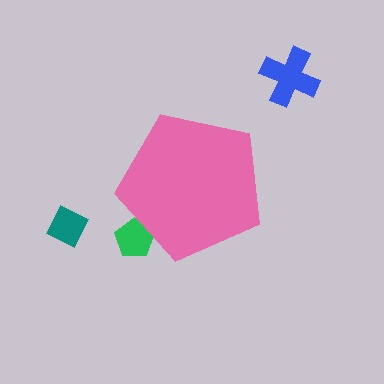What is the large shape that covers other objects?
A pink pentagon.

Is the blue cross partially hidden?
No, the blue cross is fully visible.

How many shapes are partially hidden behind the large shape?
1 shape is partially hidden.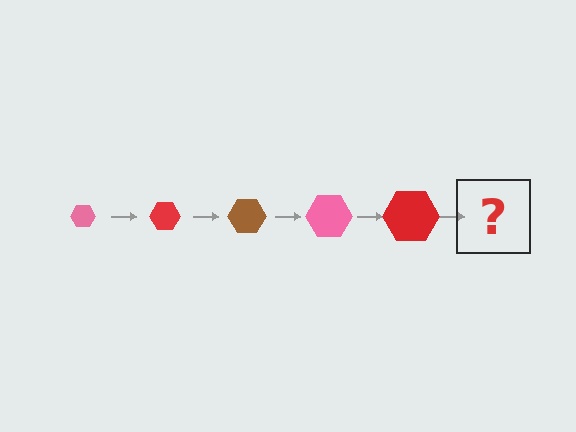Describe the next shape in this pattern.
It should be a brown hexagon, larger than the previous one.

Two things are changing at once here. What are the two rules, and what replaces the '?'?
The two rules are that the hexagon grows larger each step and the color cycles through pink, red, and brown. The '?' should be a brown hexagon, larger than the previous one.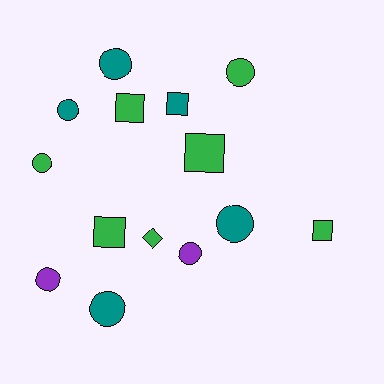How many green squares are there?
There are 4 green squares.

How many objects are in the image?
There are 14 objects.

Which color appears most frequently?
Green, with 7 objects.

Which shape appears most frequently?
Circle, with 8 objects.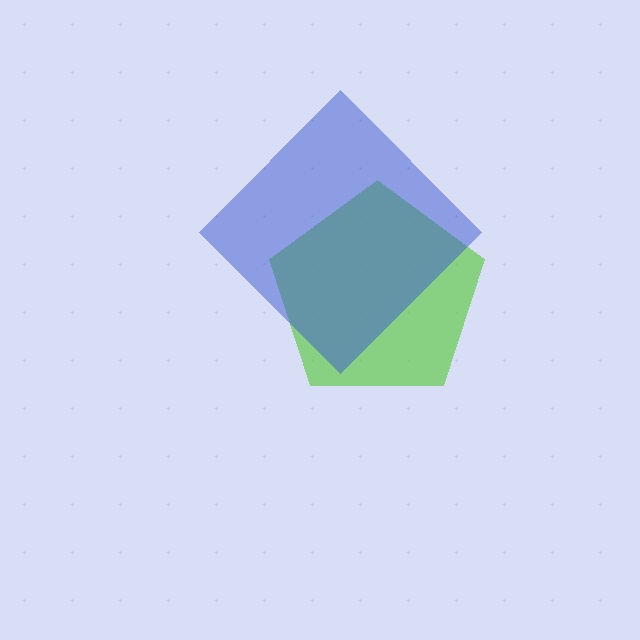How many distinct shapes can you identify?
There are 2 distinct shapes: a lime pentagon, a blue diamond.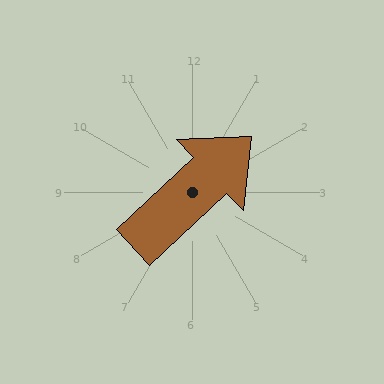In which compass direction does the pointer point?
Northeast.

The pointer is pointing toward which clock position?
Roughly 2 o'clock.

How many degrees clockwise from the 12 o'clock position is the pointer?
Approximately 47 degrees.